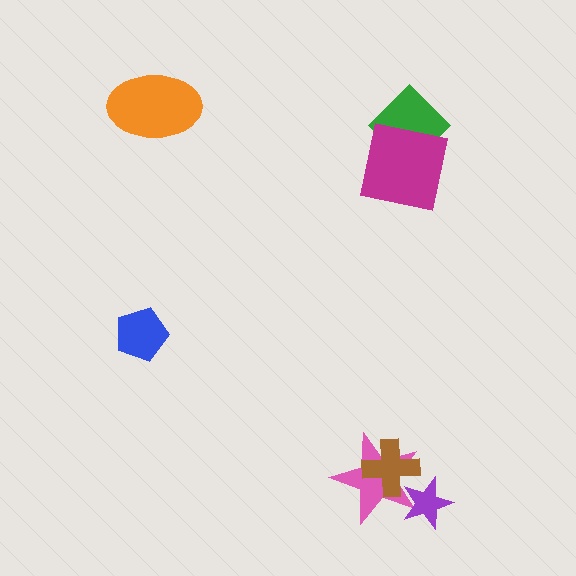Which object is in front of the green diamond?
The magenta square is in front of the green diamond.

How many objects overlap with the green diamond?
1 object overlaps with the green diamond.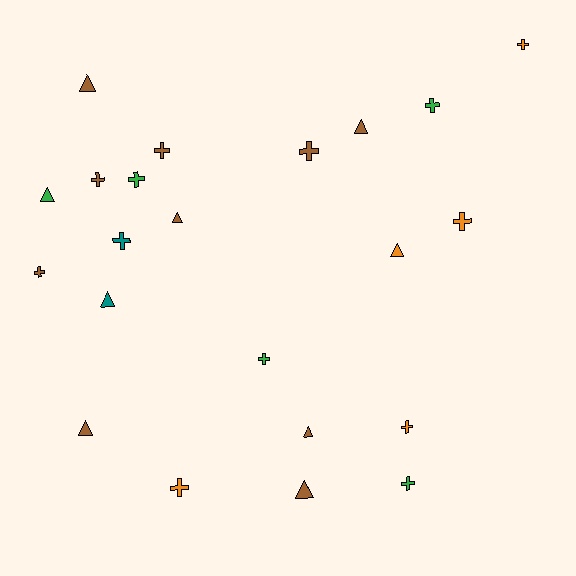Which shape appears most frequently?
Cross, with 13 objects.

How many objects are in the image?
There are 22 objects.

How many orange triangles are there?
There is 1 orange triangle.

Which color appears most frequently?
Brown, with 10 objects.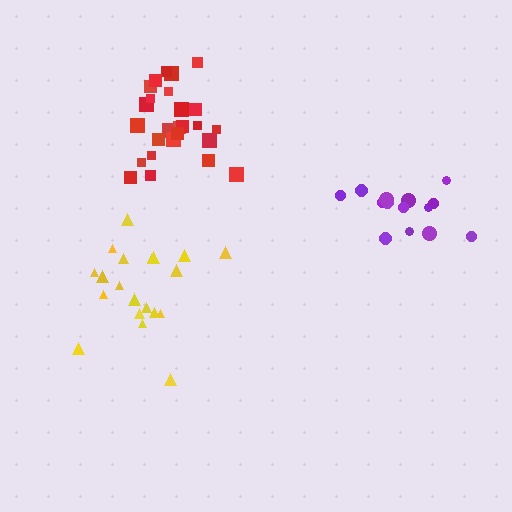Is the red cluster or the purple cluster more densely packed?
Red.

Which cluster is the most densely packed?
Red.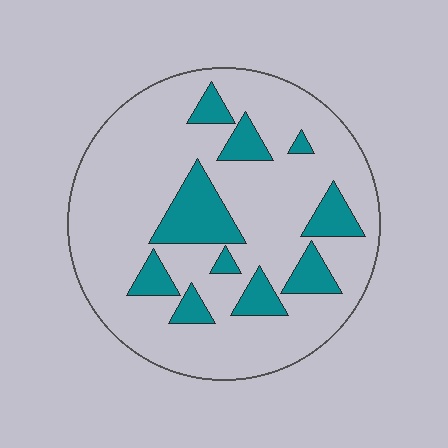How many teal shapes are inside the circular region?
10.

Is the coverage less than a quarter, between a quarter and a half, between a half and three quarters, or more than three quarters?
Less than a quarter.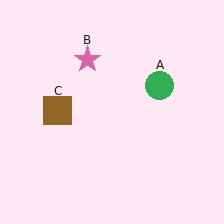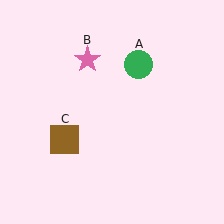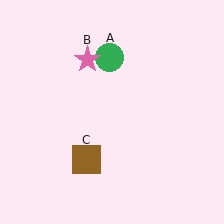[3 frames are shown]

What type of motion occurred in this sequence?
The green circle (object A), brown square (object C) rotated counterclockwise around the center of the scene.